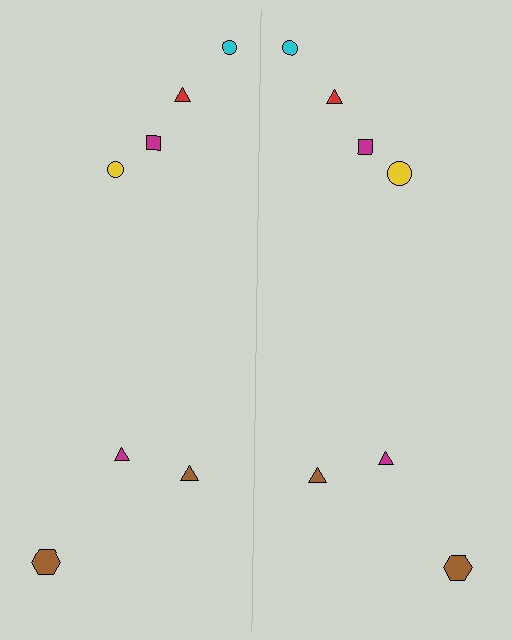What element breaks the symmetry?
The yellow circle on the right side has a different size than its mirror counterpart.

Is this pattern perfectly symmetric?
No, the pattern is not perfectly symmetric. The yellow circle on the right side has a different size than its mirror counterpart.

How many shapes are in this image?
There are 14 shapes in this image.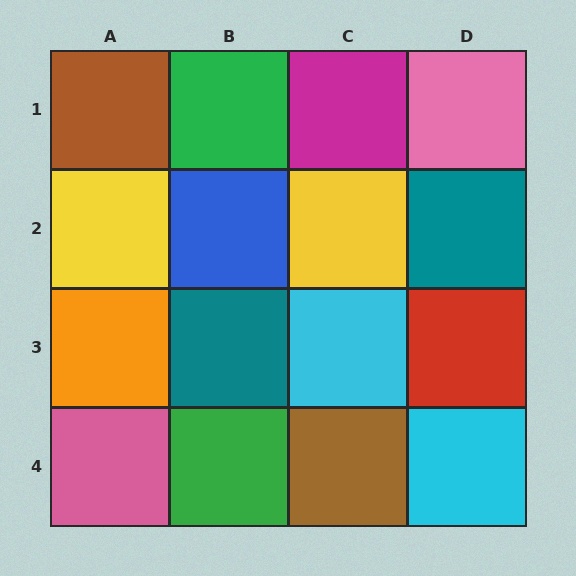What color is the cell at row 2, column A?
Yellow.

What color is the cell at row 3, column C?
Cyan.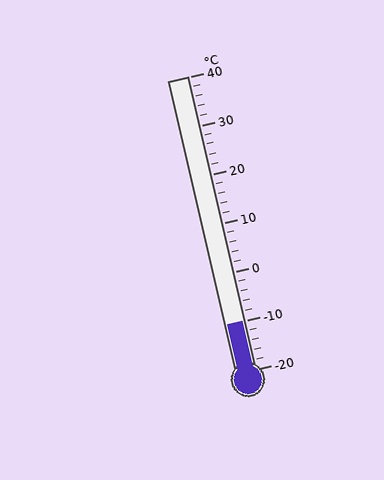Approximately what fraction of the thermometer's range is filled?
The thermometer is filled to approximately 15% of its range.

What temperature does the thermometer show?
The thermometer shows approximately -10°C.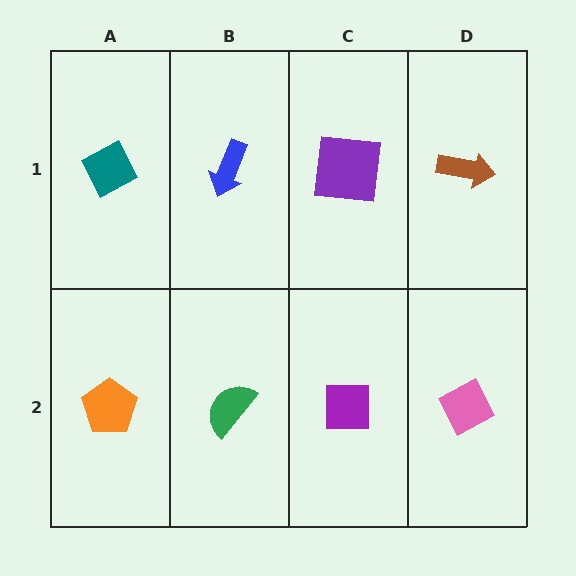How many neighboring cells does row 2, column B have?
3.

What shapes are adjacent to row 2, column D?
A brown arrow (row 1, column D), a purple square (row 2, column C).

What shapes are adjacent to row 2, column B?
A blue arrow (row 1, column B), an orange pentagon (row 2, column A), a purple square (row 2, column C).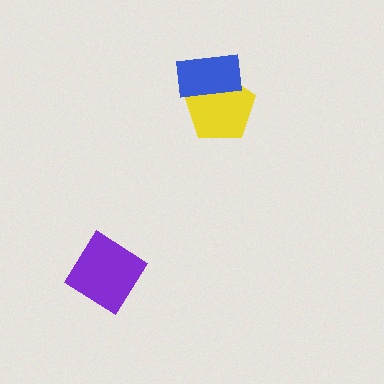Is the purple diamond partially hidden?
No, no other shape covers it.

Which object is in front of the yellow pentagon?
The blue rectangle is in front of the yellow pentagon.